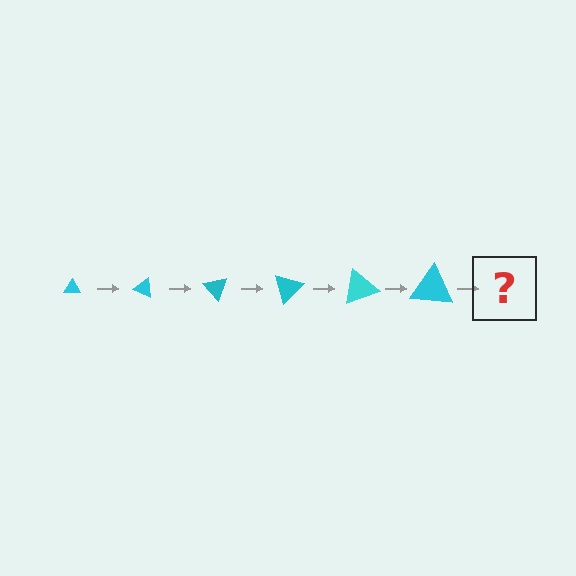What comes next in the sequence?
The next element should be a triangle, larger than the previous one and rotated 150 degrees from the start.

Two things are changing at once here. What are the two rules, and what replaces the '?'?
The two rules are that the triangle grows larger each step and it rotates 25 degrees each step. The '?' should be a triangle, larger than the previous one and rotated 150 degrees from the start.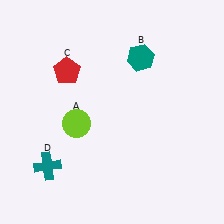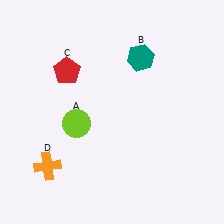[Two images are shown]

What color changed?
The cross (D) changed from teal in Image 1 to orange in Image 2.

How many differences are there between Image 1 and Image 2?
There is 1 difference between the two images.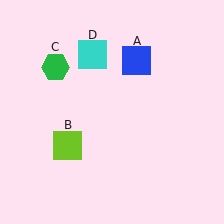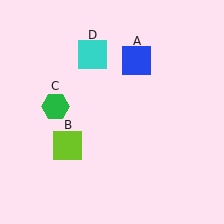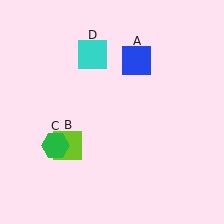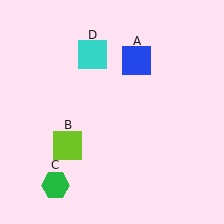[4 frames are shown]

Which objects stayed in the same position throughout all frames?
Blue square (object A) and lime square (object B) and cyan square (object D) remained stationary.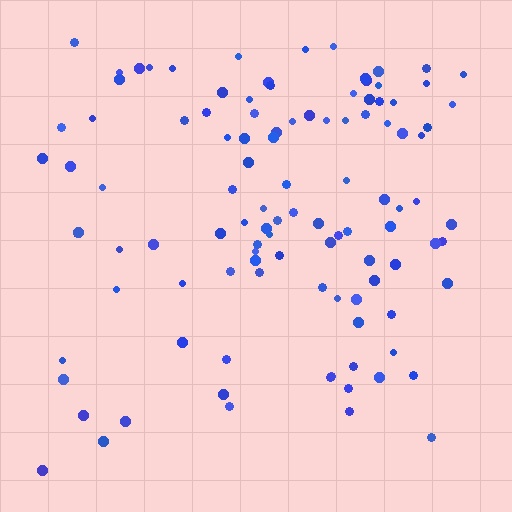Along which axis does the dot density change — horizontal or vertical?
Vertical.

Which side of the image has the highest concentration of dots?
The top.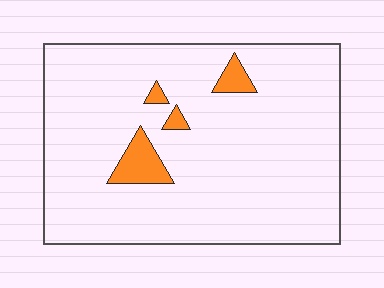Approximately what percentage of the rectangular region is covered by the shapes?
Approximately 5%.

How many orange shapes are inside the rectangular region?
4.